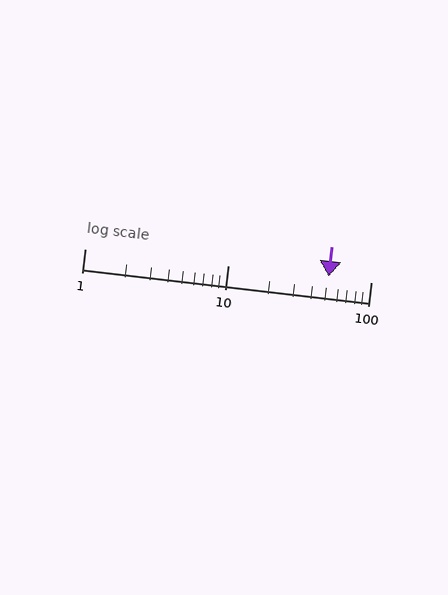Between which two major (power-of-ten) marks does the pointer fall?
The pointer is between 10 and 100.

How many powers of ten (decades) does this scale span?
The scale spans 2 decades, from 1 to 100.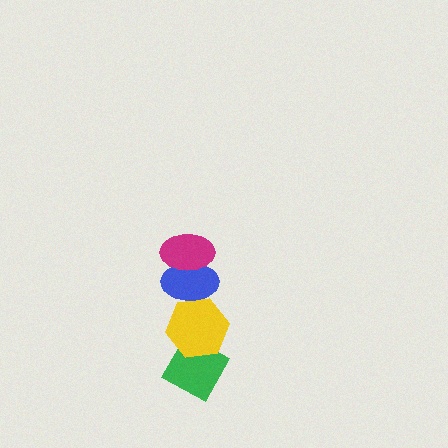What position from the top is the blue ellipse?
The blue ellipse is 2nd from the top.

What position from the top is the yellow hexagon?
The yellow hexagon is 3rd from the top.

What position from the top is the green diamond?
The green diamond is 4th from the top.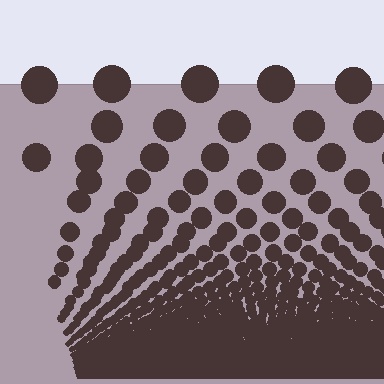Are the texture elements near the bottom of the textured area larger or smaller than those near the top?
Smaller. The gradient is inverted — elements near the bottom are smaller and denser.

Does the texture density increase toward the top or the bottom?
Density increases toward the bottom.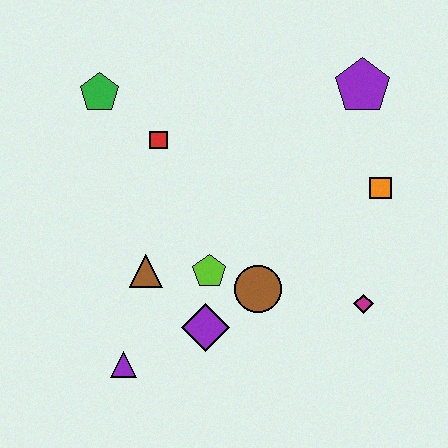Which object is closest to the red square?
The green pentagon is closest to the red square.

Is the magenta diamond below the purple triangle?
No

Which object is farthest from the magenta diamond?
The green pentagon is farthest from the magenta diamond.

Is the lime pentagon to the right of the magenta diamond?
No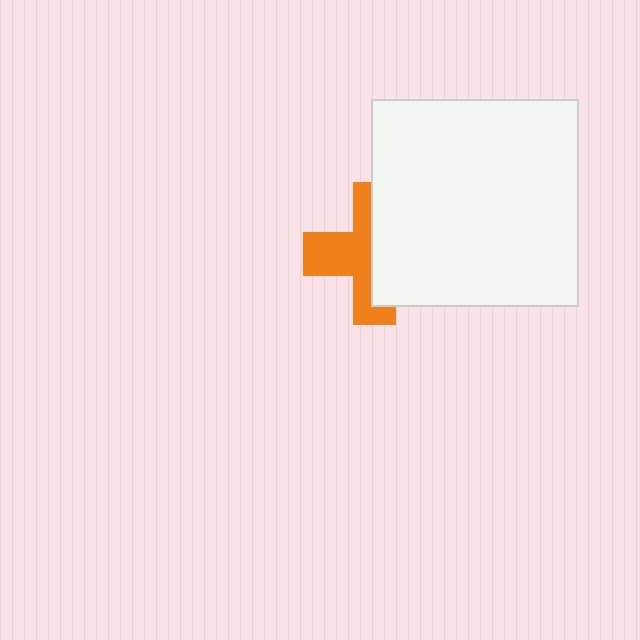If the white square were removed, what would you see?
You would see the complete orange cross.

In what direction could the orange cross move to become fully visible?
The orange cross could move left. That would shift it out from behind the white square entirely.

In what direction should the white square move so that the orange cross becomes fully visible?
The white square should move right. That is the shortest direction to clear the overlap and leave the orange cross fully visible.